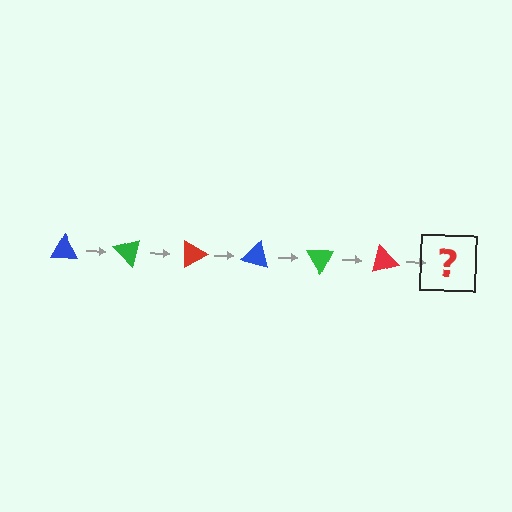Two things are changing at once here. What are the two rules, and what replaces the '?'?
The two rules are that it rotates 45 degrees each step and the color cycles through blue, green, and red. The '?' should be a blue triangle, rotated 270 degrees from the start.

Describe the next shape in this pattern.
It should be a blue triangle, rotated 270 degrees from the start.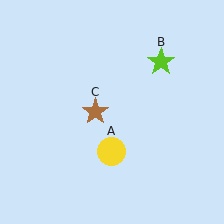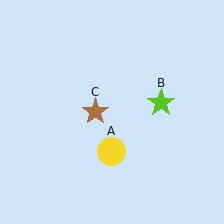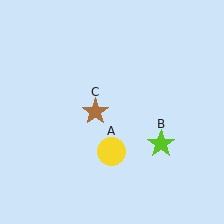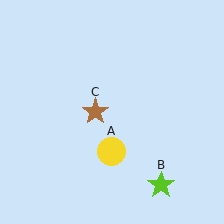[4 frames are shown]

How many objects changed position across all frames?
1 object changed position: lime star (object B).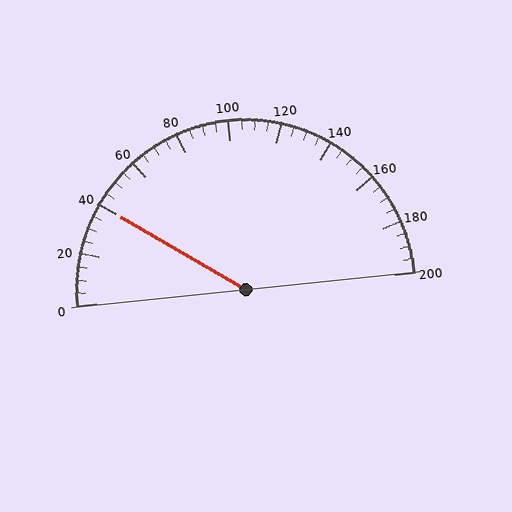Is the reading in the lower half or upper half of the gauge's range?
The reading is in the lower half of the range (0 to 200).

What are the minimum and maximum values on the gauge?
The gauge ranges from 0 to 200.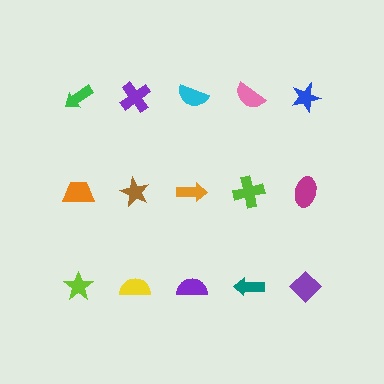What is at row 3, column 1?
A lime star.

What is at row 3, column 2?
A yellow semicircle.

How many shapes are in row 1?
5 shapes.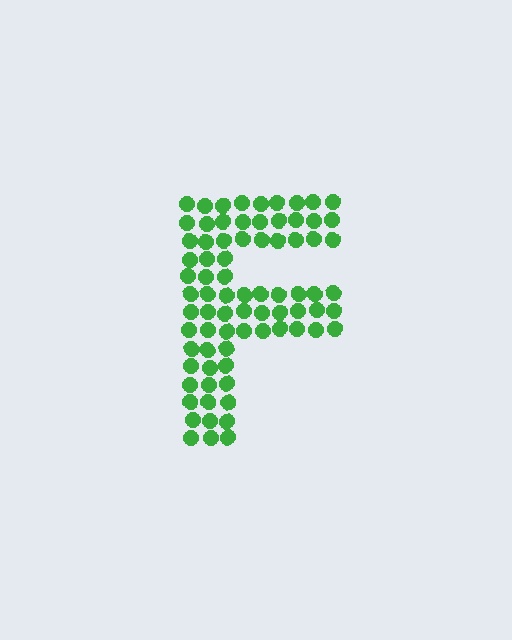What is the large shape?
The large shape is the letter F.